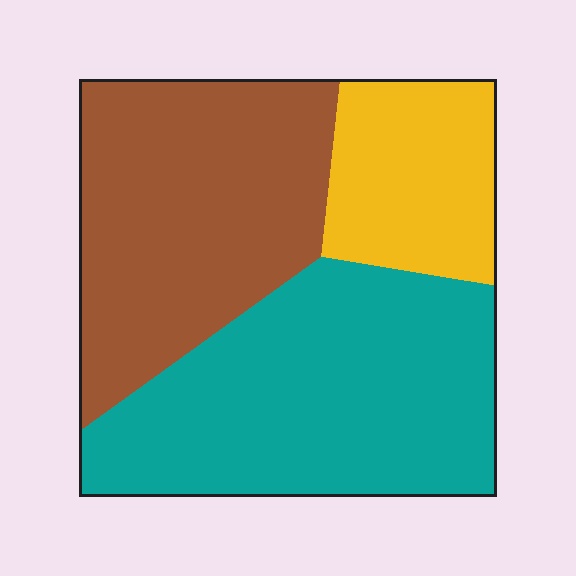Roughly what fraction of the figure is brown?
Brown takes up about three eighths (3/8) of the figure.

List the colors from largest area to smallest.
From largest to smallest: teal, brown, yellow.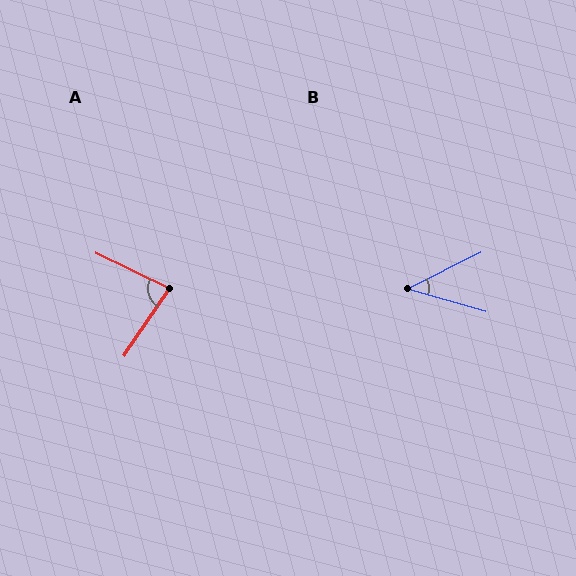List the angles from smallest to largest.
B (42°), A (82°).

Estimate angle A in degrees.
Approximately 82 degrees.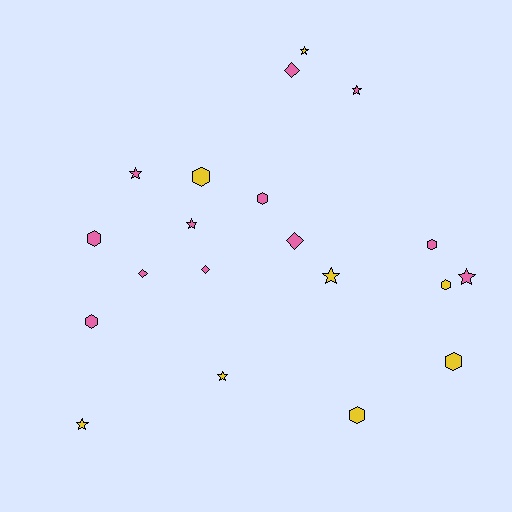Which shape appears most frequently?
Hexagon, with 8 objects.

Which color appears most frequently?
Pink, with 12 objects.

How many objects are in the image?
There are 20 objects.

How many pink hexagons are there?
There are 4 pink hexagons.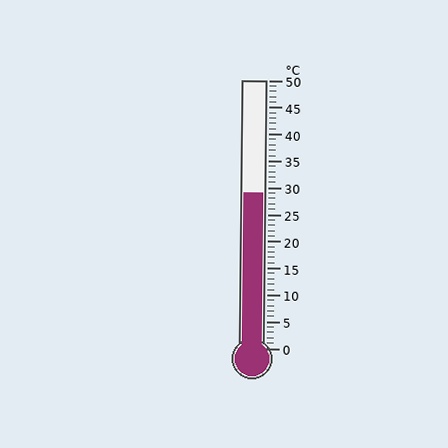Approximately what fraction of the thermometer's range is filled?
The thermometer is filled to approximately 60% of its range.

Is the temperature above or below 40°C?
The temperature is below 40°C.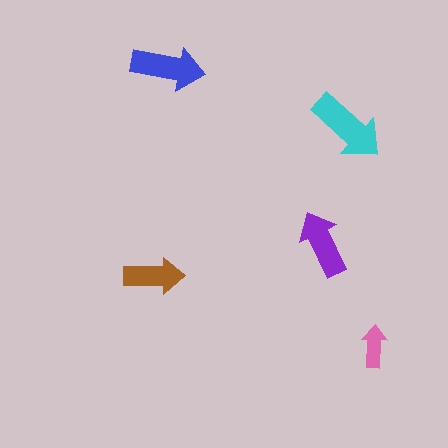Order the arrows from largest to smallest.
the cyan one, the blue one, the purple one, the brown one, the pink one.